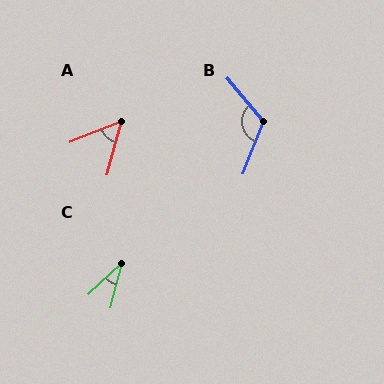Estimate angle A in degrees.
Approximately 53 degrees.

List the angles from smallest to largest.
C (33°), A (53°), B (118°).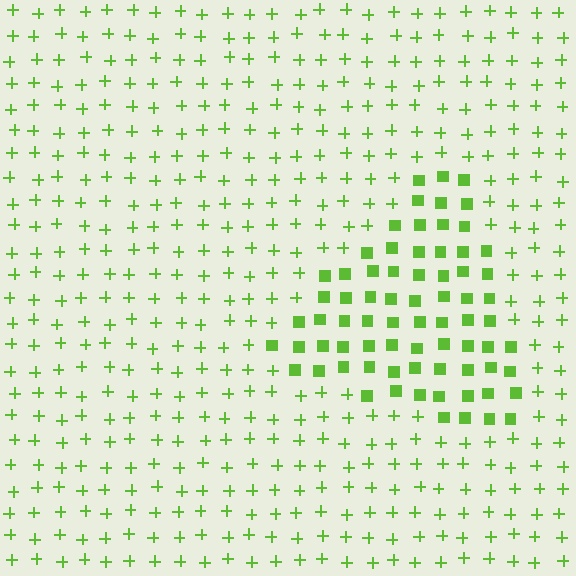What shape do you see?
I see a triangle.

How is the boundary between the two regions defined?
The boundary is defined by a change in element shape: squares inside vs. plus signs outside. All elements share the same color and spacing.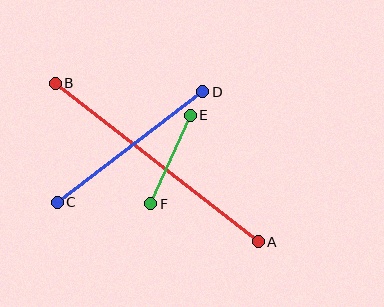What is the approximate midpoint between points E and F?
The midpoint is at approximately (170, 159) pixels.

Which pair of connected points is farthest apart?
Points A and B are farthest apart.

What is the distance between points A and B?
The distance is approximately 258 pixels.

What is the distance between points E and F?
The distance is approximately 97 pixels.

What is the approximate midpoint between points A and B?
The midpoint is at approximately (157, 162) pixels.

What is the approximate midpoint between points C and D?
The midpoint is at approximately (130, 147) pixels.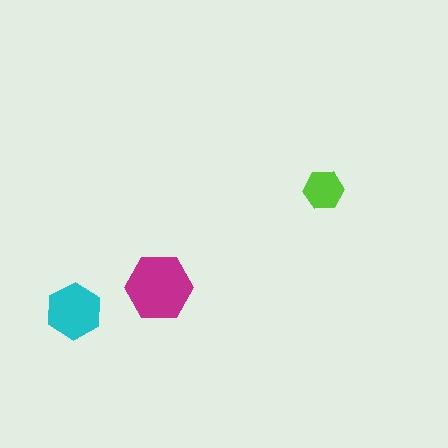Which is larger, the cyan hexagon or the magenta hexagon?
The magenta one.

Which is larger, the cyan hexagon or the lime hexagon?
The cyan one.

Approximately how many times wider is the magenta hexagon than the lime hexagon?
About 1.5 times wider.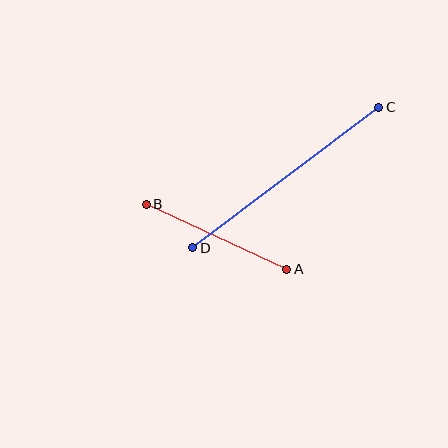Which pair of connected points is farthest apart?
Points C and D are farthest apart.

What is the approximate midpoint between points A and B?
The midpoint is at approximately (217, 237) pixels.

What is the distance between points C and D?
The distance is approximately 233 pixels.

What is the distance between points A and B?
The distance is approximately 155 pixels.